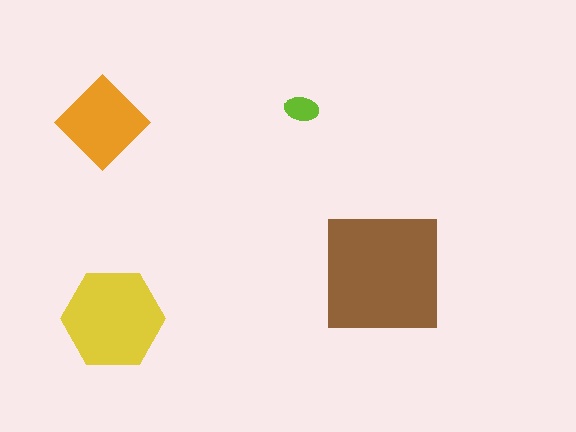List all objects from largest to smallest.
The brown square, the yellow hexagon, the orange diamond, the lime ellipse.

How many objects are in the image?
There are 4 objects in the image.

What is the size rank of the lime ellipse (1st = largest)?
4th.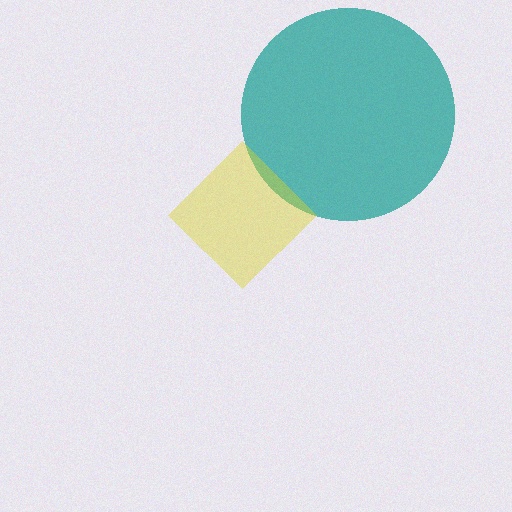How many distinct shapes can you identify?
There are 2 distinct shapes: a teal circle, a yellow diamond.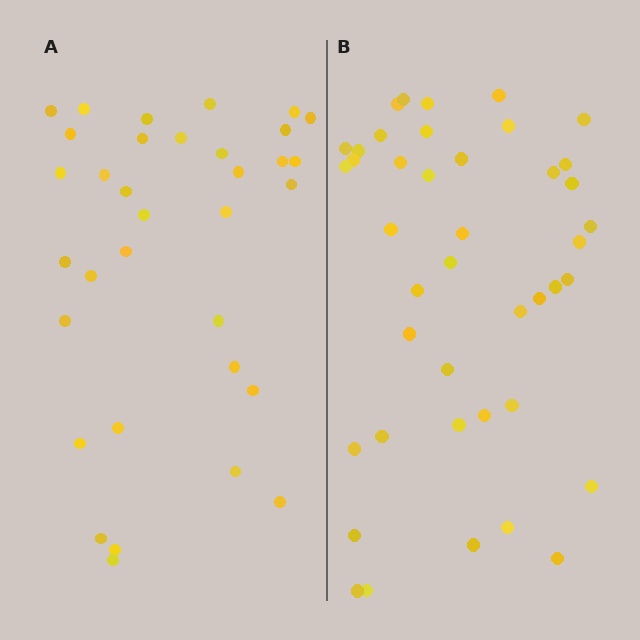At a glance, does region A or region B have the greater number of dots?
Region B (the right region) has more dots.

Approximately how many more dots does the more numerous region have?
Region B has roughly 8 or so more dots than region A.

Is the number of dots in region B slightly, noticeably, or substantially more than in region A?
Region B has only slightly more — the two regions are fairly close. The ratio is roughly 1.2 to 1.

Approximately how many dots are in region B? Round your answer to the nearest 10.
About 40 dots. (The exact count is 42, which rounds to 40.)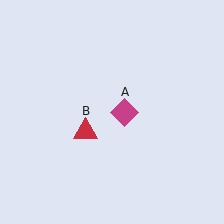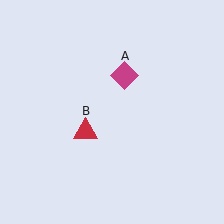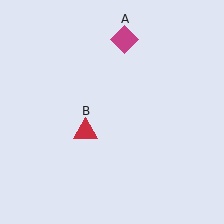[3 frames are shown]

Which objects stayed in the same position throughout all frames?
Red triangle (object B) remained stationary.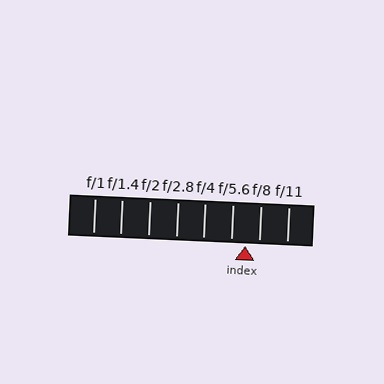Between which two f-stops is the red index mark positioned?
The index mark is between f/5.6 and f/8.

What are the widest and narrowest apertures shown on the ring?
The widest aperture shown is f/1 and the narrowest is f/11.